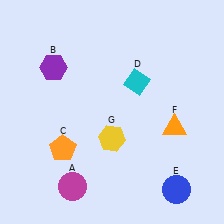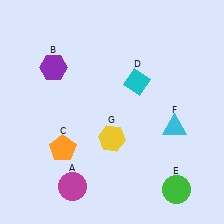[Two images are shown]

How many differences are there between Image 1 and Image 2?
There are 2 differences between the two images.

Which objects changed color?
E changed from blue to green. F changed from orange to cyan.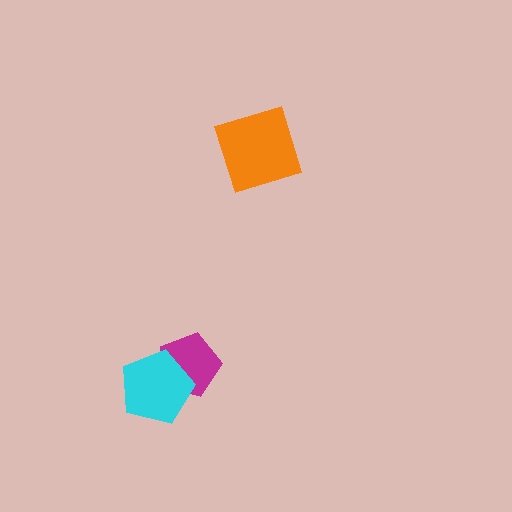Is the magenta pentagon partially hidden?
Yes, it is partially covered by another shape.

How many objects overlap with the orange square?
0 objects overlap with the orange square.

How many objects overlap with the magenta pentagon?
1 object overlaps with the magenta pentagon.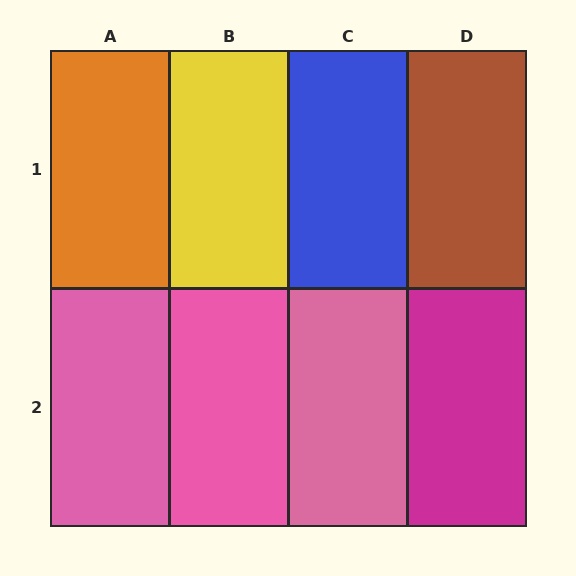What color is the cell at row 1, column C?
Blue.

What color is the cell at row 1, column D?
Brown.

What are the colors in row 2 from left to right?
Pink, pink, pink, magenta.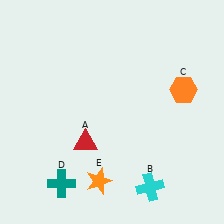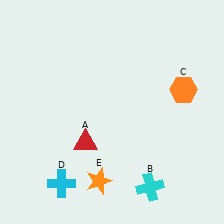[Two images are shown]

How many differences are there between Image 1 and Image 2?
There is 1 difference between the two images.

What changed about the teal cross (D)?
In Image 1, D is teal. In Image 2, it changed to cyan.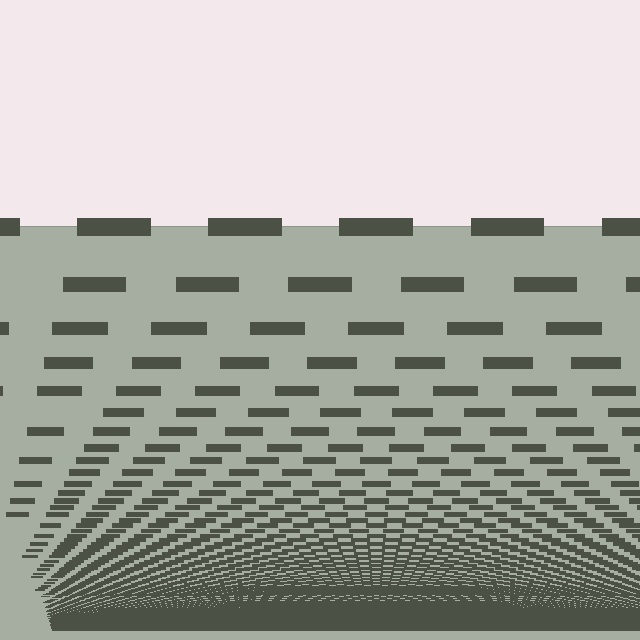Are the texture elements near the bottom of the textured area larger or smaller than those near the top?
Smaller. The gradient is inverted — elements near the bottom are smaller and denser.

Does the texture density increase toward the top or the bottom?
Density increases toward the bottom.